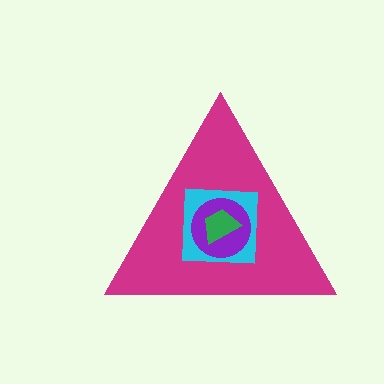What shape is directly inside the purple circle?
The green trapezoid.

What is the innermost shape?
The green trapezoid.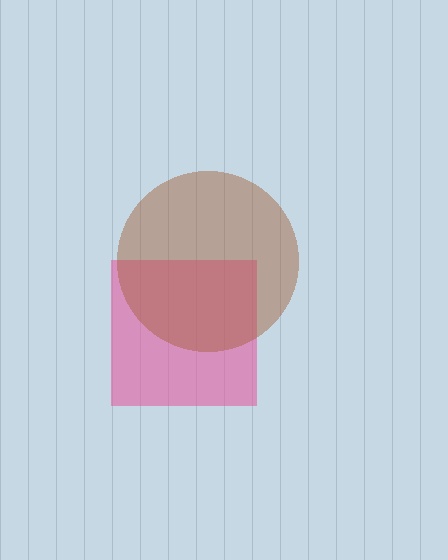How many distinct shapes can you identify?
There are 2 distinct shapes: a pink square, a brown circle.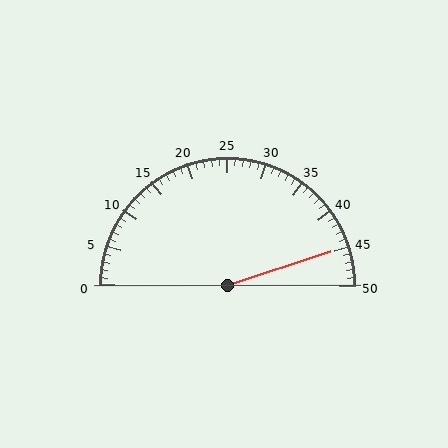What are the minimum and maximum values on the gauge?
The gauge ranges from 0 to 50.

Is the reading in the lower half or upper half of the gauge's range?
The reading is in the upper half of the range (0 to 50).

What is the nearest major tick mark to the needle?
The nearest major tick mark is 45.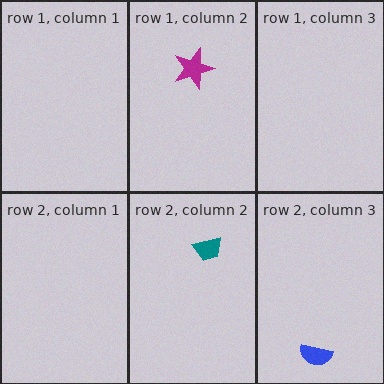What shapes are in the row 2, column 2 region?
The teal trapezoid.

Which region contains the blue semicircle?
The row 2, column 3 region.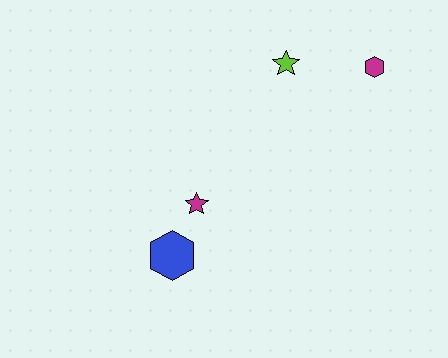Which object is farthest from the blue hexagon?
The magenta hexagon is farthest from the blue hexagon.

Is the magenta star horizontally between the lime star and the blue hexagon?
Yes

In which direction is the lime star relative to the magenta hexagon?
The lime star is to the left of the magenta hexagon.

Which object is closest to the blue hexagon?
The magenta star is closest to the blue hexagon.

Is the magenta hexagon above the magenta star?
Yes